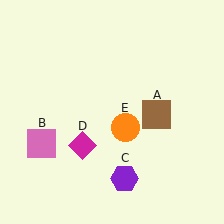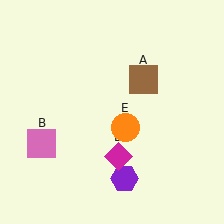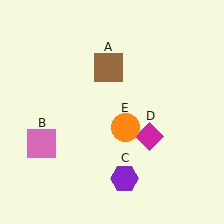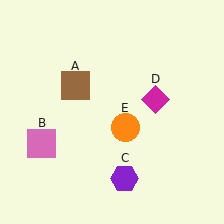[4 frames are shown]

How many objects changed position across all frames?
2 objects changed position: brown square (object A), magenta diamond (object D).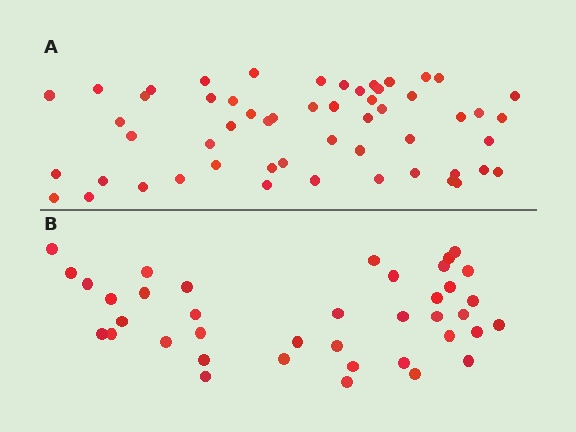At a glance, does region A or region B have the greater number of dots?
Region A (the top region) has more dots.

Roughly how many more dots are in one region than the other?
Region A has approximately 15 more dots than region B.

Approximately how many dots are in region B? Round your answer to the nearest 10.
About 40 dots. (The exact count is 39, which rounds to 40.)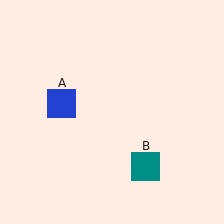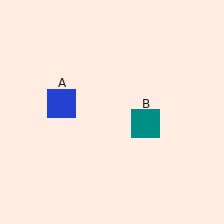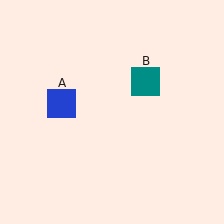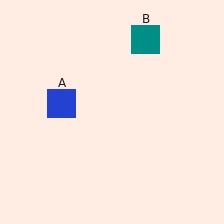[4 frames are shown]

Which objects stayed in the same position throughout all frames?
Blue square (object A) remained stationary.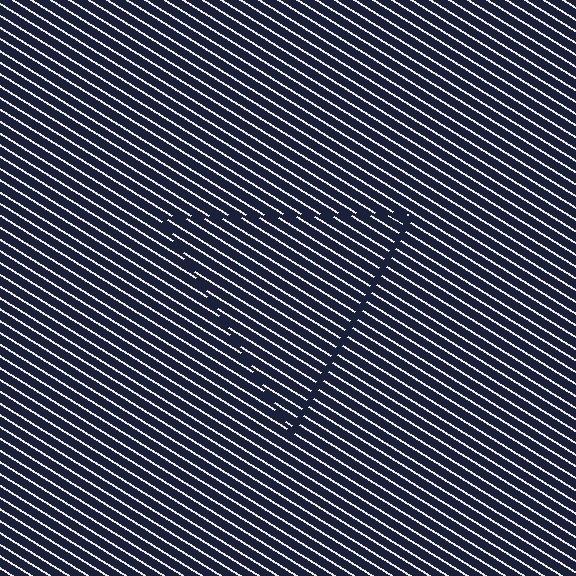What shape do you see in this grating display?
An illusory triangle. The interior of the shape contains the same grating, shifted by half a period — the contour is defined by the phase discontinuity where line-ends from the inner and outer gratings abut.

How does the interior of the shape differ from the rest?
The interior of the shape contains the same grating, shifted by half a period — the contour is defined by the phase discontinuity where line-ends from the inner and outer gratings abut.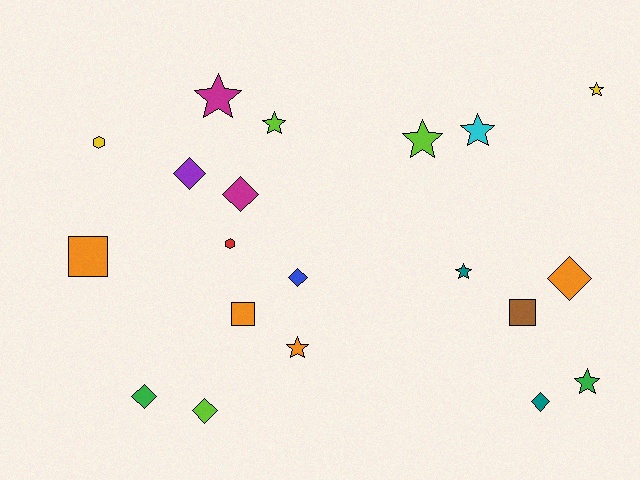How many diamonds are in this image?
There are 7 diamonds.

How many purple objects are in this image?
There is 1 purple object.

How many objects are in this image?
There are 20 objects.